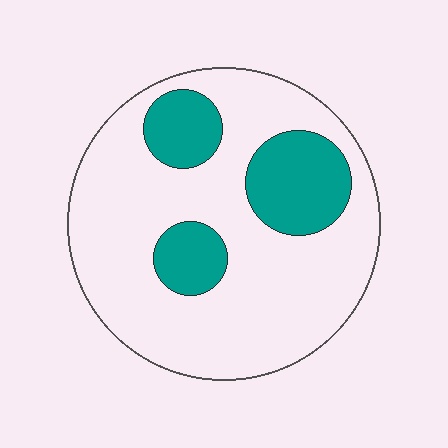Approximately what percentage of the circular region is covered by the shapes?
Approximately 25%.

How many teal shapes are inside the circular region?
3.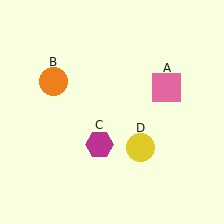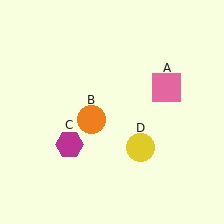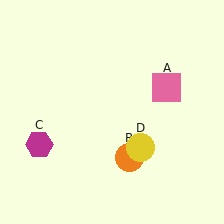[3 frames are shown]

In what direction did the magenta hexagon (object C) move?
The magenta hexagon (object C) moved left.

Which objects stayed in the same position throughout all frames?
Pink square (object A) and yellow circle (object D) remained stationary.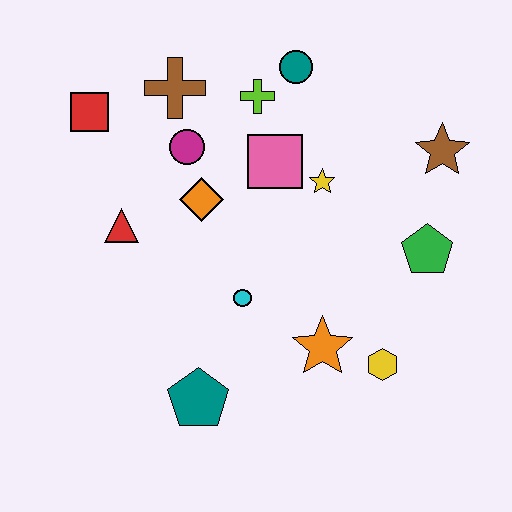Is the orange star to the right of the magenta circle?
Yes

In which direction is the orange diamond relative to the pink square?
The orange diamond is to the left of the pink square.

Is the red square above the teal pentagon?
Yes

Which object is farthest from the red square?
The yellow hexagon is farthest from the red square.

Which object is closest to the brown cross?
The magenta circle is closest to the brown cross.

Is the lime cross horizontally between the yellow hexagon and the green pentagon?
No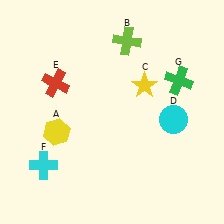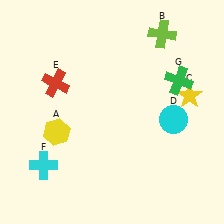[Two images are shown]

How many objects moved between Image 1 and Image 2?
2 objects moved between the two images.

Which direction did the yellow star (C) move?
The yellow star (C) moved right.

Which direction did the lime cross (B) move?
The lime cross (B) moved right.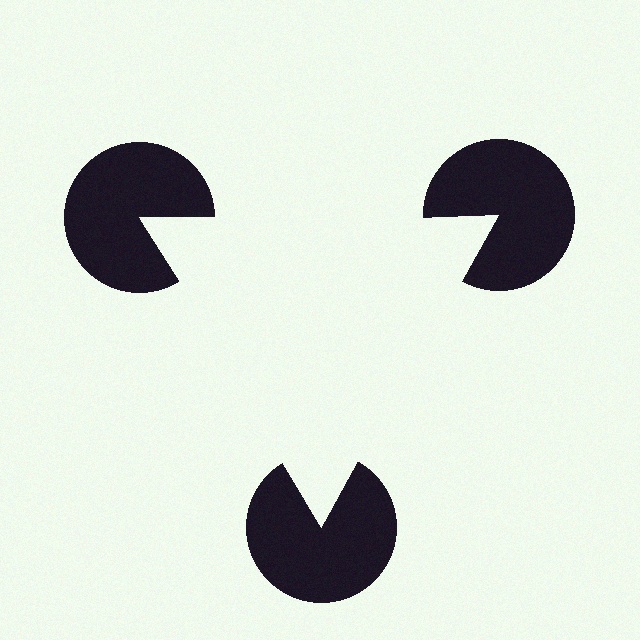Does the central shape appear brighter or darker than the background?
It typically appears slightly brighter than the background, even though no actual brightness change is drawn.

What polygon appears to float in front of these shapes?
An illusory triangle — its edges are inferred from the aligned wedge cuts in the pac-man discs, not physically drawn.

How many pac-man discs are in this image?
There are 3 — one at each vertex of the illusory triangle.